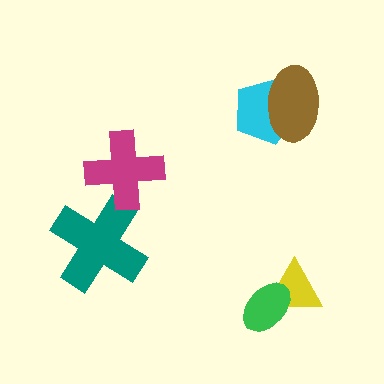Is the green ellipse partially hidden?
No, no other shape covers it.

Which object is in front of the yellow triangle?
The green ellipse is in front of the yellow triangle.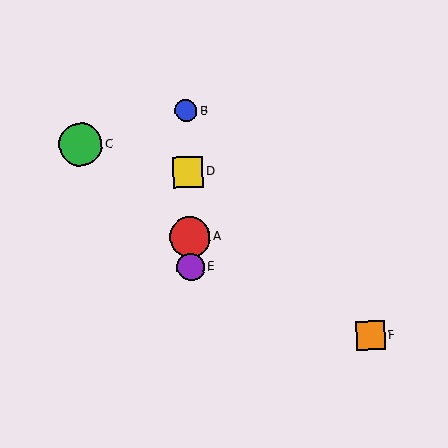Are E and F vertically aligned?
No, E is at x≈191 and F is at x≈370.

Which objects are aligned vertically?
Objects A, B, D, E are aligned vertically.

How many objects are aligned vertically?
4 objects (A, B, D, E) are aligned vertically.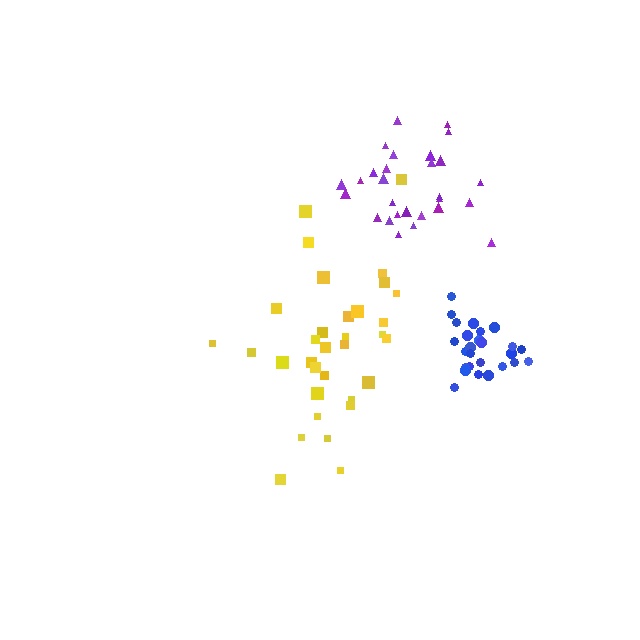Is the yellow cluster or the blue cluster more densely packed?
Blue.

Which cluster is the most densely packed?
Blue.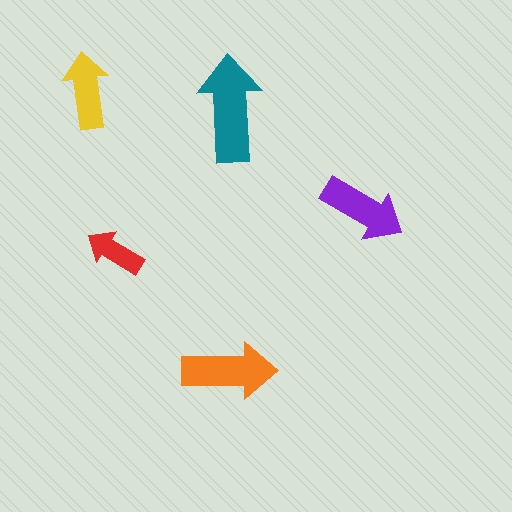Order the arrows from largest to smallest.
the teal one, the orange one, the purple one, the yellow one, the red one.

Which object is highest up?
The yellow arrow is topmost.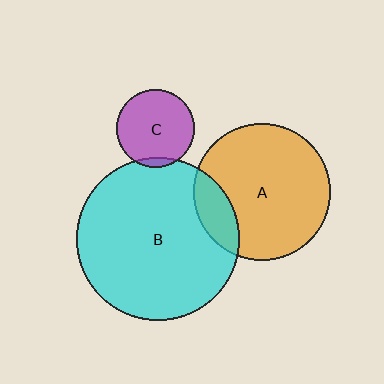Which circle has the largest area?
Circle B (cyan).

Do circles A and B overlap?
Yes.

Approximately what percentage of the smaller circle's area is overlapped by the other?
Approximately 15%.